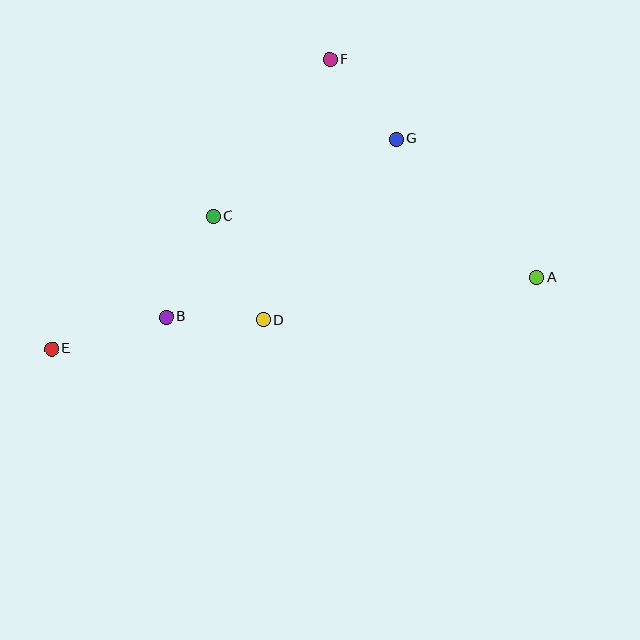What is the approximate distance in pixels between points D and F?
The distance between D and F is approximately 269 pixels.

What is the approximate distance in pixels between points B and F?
The distance between B and F is approximately 305 pixels.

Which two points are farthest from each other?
Points A and E are farthest from each other.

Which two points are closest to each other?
Points B and D are closest to each other.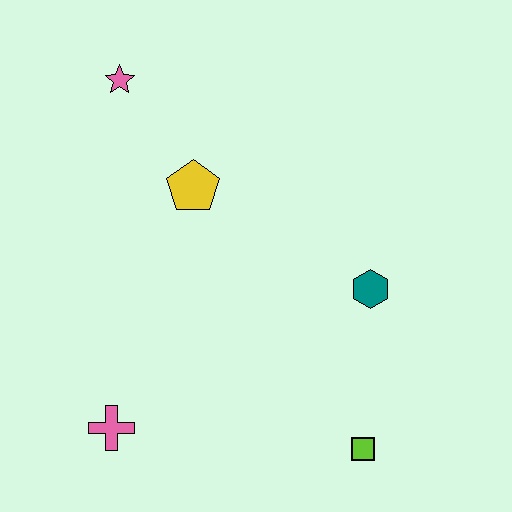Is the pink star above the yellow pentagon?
Yes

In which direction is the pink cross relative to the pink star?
The pink cross is below the pink star.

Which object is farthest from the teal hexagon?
The pink star is farthest from the teal hexagon.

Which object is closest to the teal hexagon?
The lime square is closest to the teal hexagon.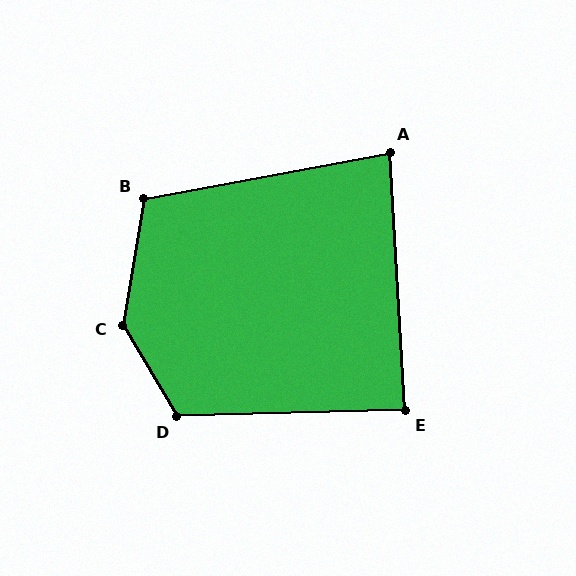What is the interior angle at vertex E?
Approximately 88 degrees (approximately right).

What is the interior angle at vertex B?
Approximately 110 degrees (obtuse).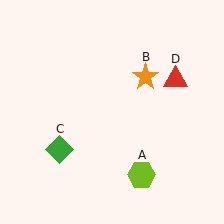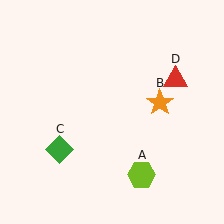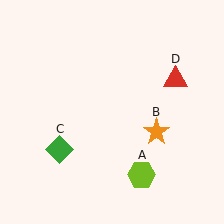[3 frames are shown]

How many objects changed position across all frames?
1 object changed position: orange star (object B).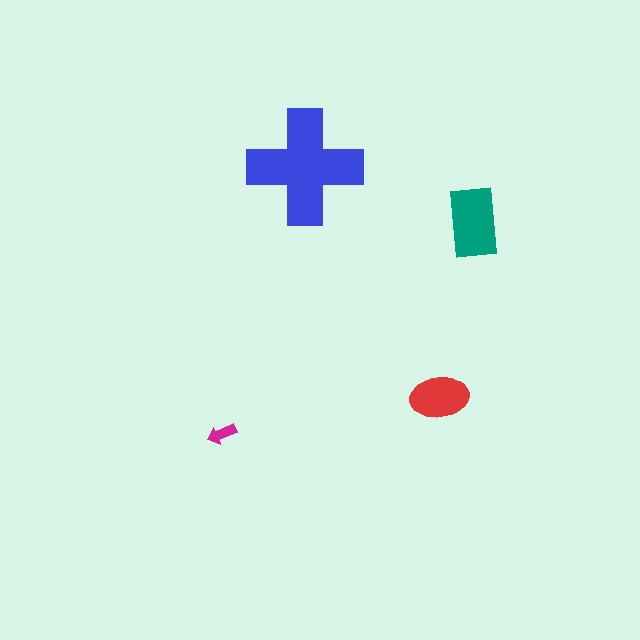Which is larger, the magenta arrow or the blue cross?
The blue cross.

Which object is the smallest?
The magenta arrow.